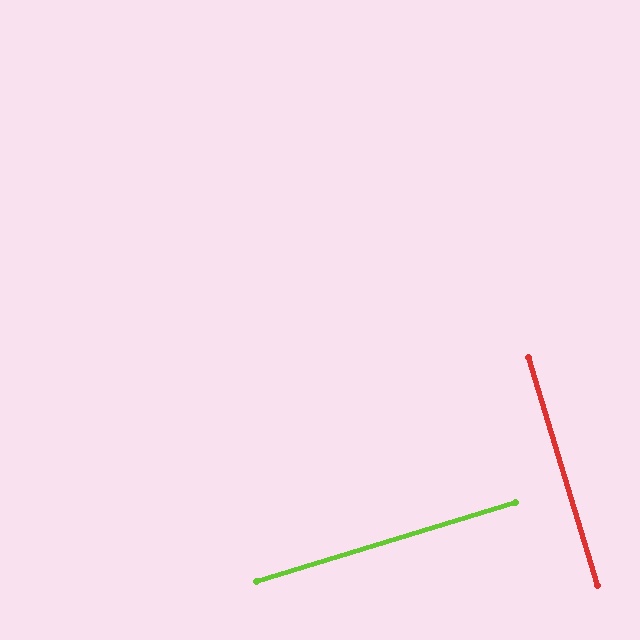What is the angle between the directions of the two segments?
Approximately 90 degrees.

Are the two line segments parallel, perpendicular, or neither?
Perpendicular — they meet at approximately 90°.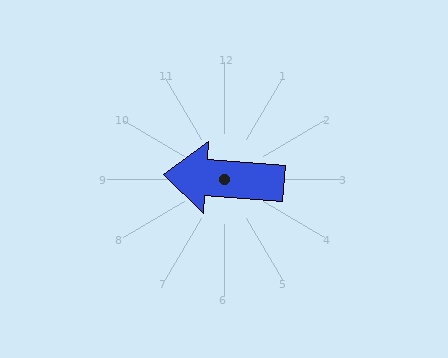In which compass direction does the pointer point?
West.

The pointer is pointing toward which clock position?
Roughly 9 o'clock.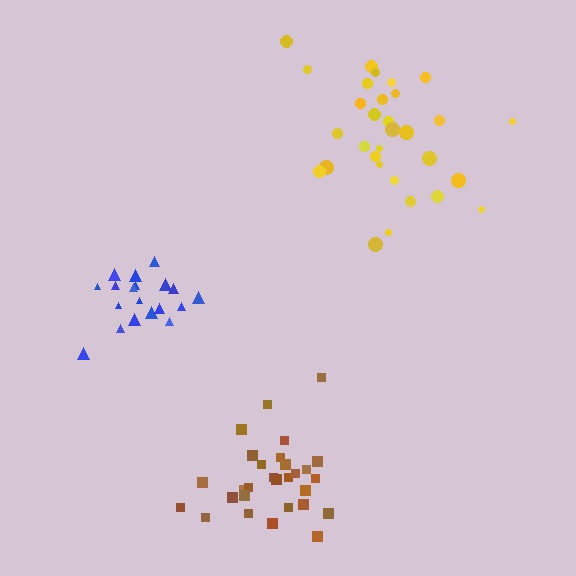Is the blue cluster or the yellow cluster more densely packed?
Blue.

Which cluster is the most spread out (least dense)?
Yellow.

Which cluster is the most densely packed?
Brown.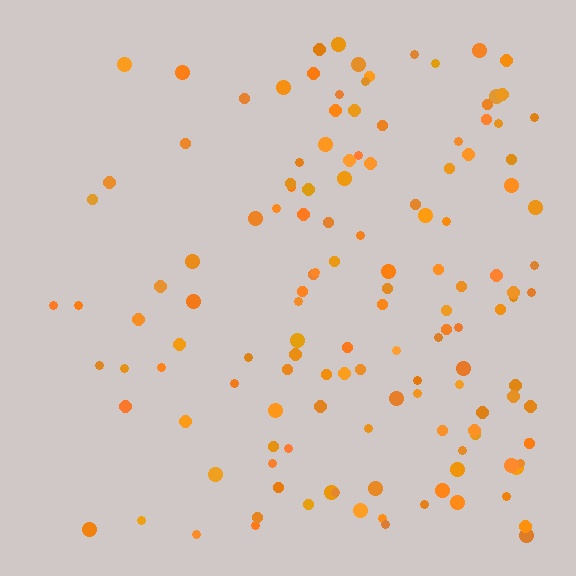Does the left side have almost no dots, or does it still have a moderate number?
Still a moderate number, just noticeably fewer than the right.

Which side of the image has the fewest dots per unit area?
The left.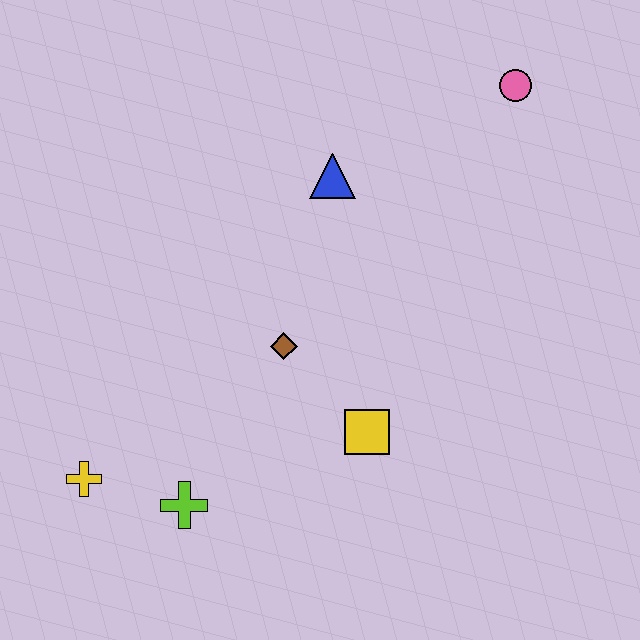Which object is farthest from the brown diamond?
The pink circle is farthest from the brown diamond.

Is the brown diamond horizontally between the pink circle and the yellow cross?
Yes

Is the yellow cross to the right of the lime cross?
No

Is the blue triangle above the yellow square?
Yes